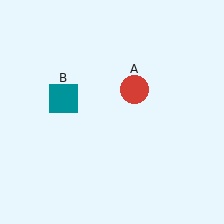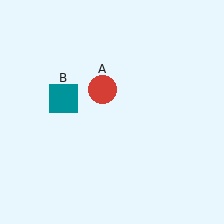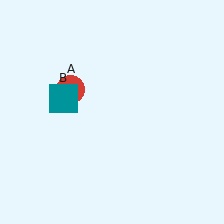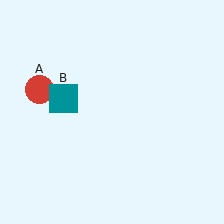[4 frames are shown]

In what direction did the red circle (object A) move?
The red circle (object A) moved left.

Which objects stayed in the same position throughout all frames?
Teal square (object B) remained stationary.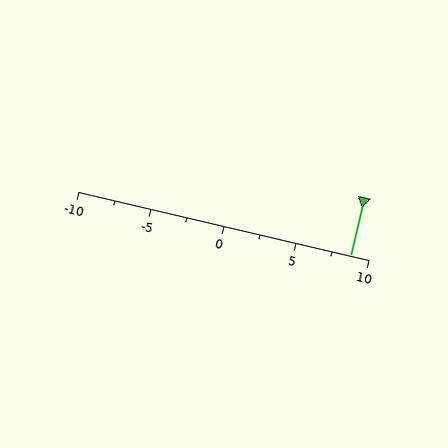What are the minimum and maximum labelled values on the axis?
The axis runs from -10 to 10.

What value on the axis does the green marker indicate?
The marker indicates approximately 8.8.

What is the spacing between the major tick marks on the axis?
The major ticks are spaced 5 apart.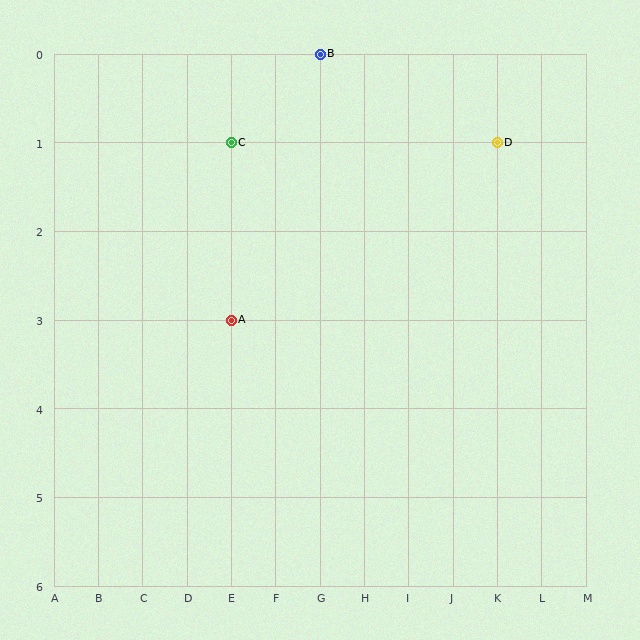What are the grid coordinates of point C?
Point C is at grid coordinates (E, 1).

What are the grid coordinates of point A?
Point A is at grid coordinates (E, 3).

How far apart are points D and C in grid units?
Points D and C are 6 columns apart.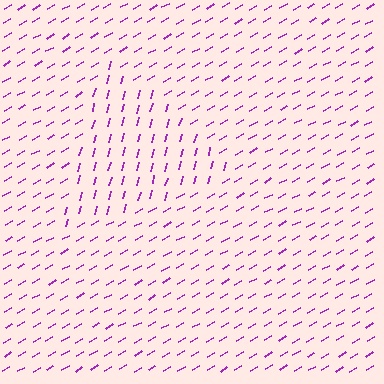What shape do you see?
I see a triangle.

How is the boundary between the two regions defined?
The boundary is defined purely by a change in line orientation (approximately 45 degrees difference). All lines are the same color and thickness.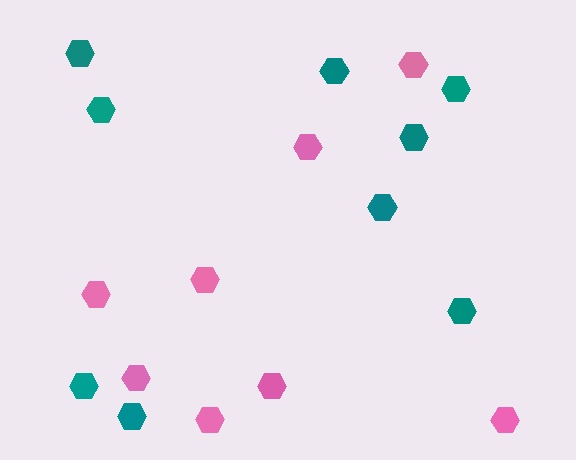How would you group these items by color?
There are 2 groups: one group of teal hexagons (9) and one group of pink hexagons (8).